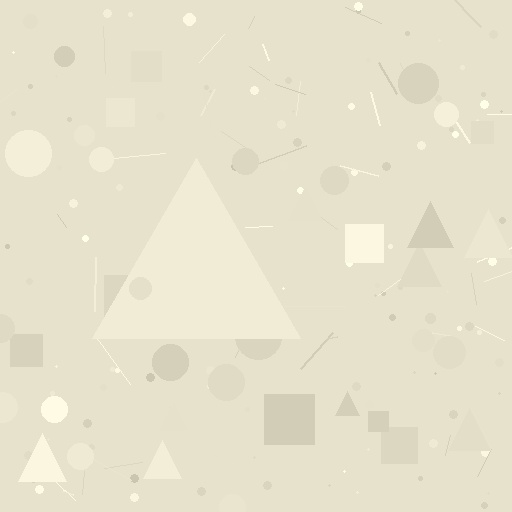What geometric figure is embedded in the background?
A triangle is embedded in the background.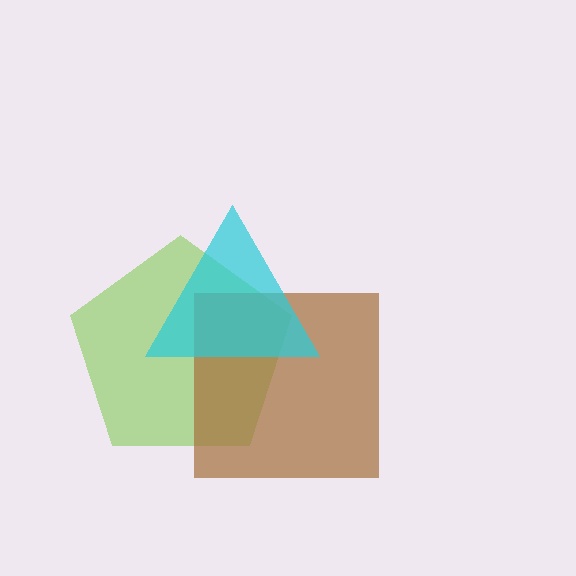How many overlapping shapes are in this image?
There are 3 overlapping shapes in the image.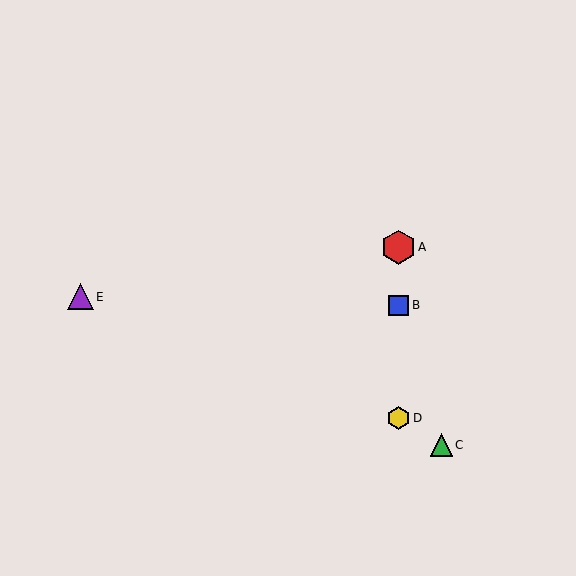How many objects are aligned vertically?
3 objects (A, B, D) are aligned vertically.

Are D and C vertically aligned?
No, D is at x≈398 and C is at x≈441.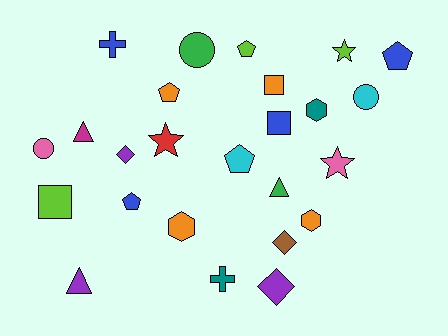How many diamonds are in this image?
There are 3 diamonds.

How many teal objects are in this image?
There are 2 teal objects.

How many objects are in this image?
There are 25 objects.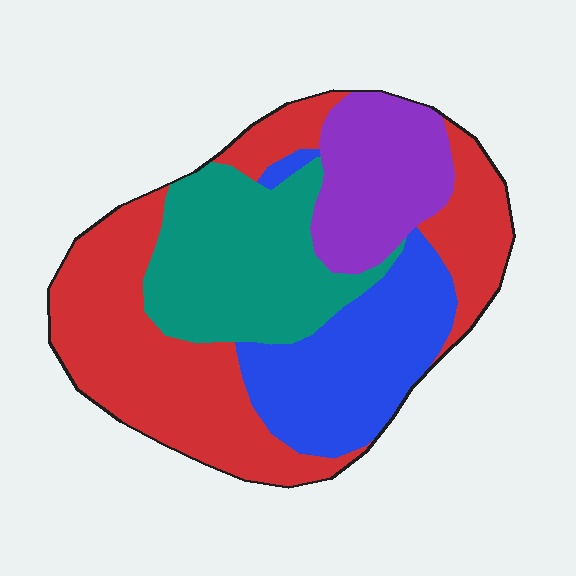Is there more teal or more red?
Red.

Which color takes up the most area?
Red, at roughly 40%.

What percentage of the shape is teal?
Teal covers about 25% of the shape.